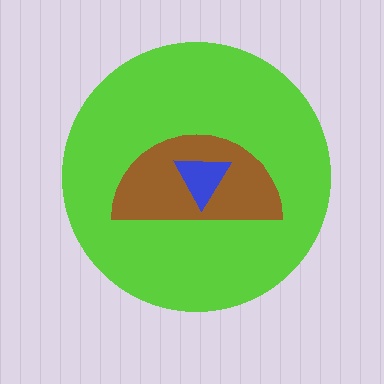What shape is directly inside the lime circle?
The brown semicircle.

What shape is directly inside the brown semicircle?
The blue triangle.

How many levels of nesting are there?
3.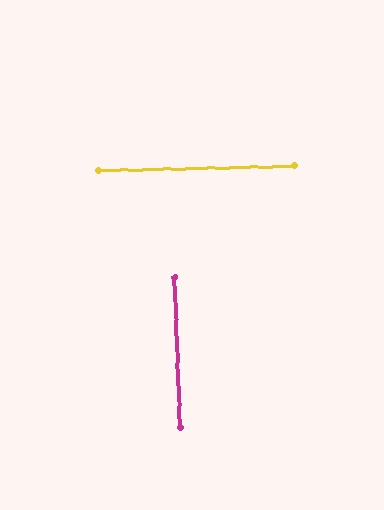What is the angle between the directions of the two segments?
Approximately 89 degrees.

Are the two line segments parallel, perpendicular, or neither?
Perpendicular — they meet at approximately 89°.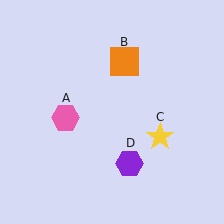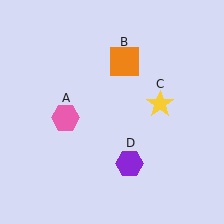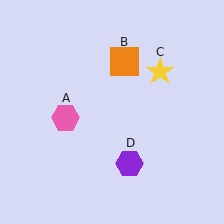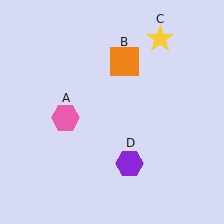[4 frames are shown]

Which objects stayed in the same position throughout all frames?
Pink hexagon (object A) and orange square (object B) and purple hexagon (object D) remained stationary.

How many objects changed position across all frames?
1 object changed position: yellow star (object C).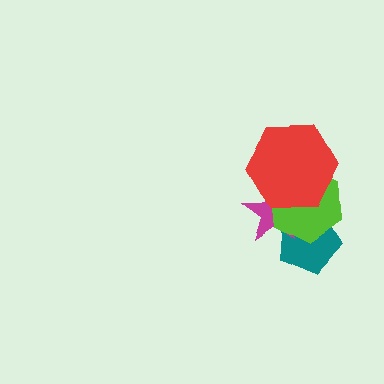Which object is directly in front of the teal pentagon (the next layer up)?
The magenta star is directly in front of the teal pentagon.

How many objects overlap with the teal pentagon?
2 objects overlap with the teal pentagon.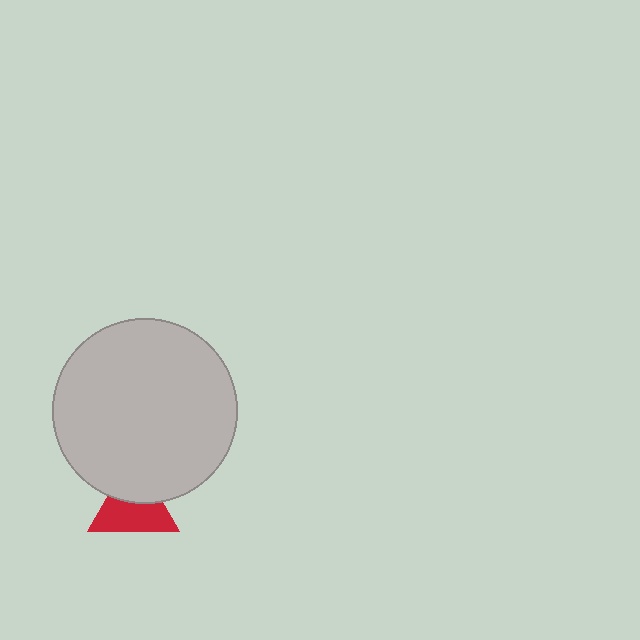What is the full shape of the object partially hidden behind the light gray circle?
The partially hidden object is a red triangle.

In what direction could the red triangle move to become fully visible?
The red triangle could move down. That would shift it out from behind the light gray circle entirely.